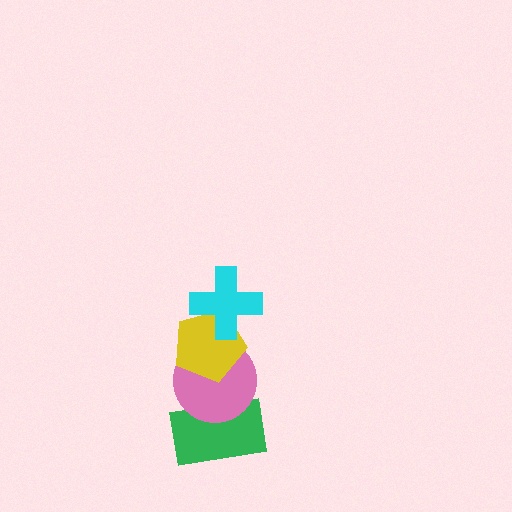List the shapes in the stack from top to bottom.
From top to bottom: the cyan cross, the yellow pentagon, the pink circle, the green rectangle.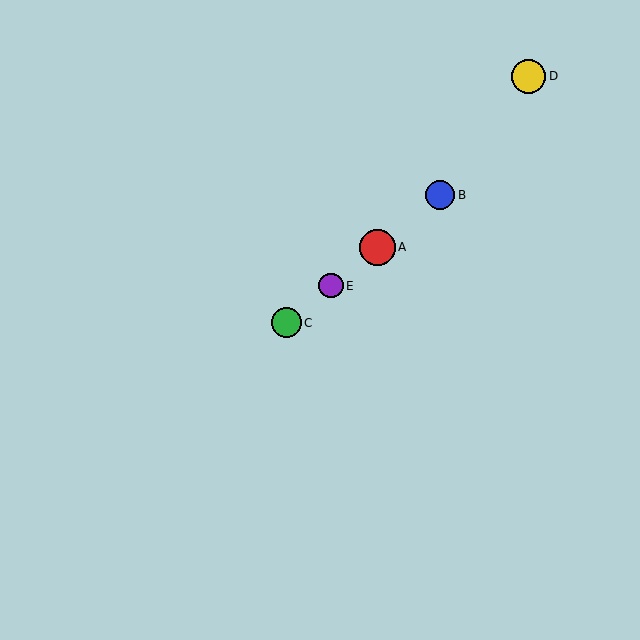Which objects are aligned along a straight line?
Objects A, B, C, E are aligned along a straight line.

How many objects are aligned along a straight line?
4 objects (A, B, C, E) are aligned along a straight line.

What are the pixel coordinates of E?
Object E is at (331, 286).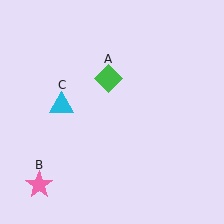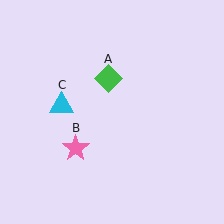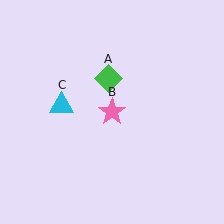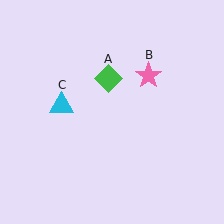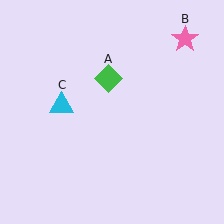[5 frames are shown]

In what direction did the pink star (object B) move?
The pink star (object B) moved up and to the right.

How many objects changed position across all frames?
1 object changed position: pink star (object B).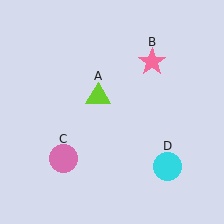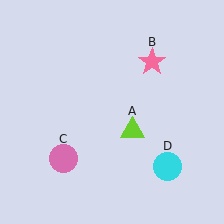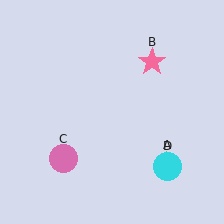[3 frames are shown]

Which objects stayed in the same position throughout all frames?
Pink star (object B) and pink circle (object C) and cyan circle (object D) remained stationary.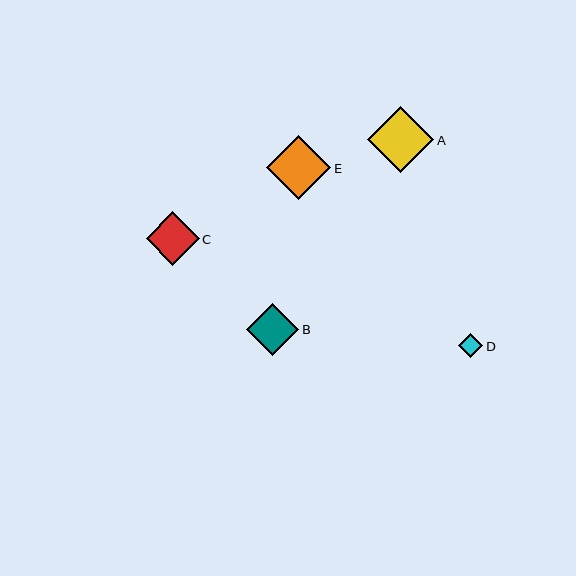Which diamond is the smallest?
Diamond D is the smallest with a size of approximately 24 pixels.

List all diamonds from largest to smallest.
From largest to smallest: A, E, C, B, D.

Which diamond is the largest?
Diamond A is the largest with a size of approximately 66 pixels.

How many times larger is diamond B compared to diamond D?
Diamond B is approximately 2.2 times the size of diamond D.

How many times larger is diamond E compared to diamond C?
Diamond E is approximately 1.2 times the size of diamond C.